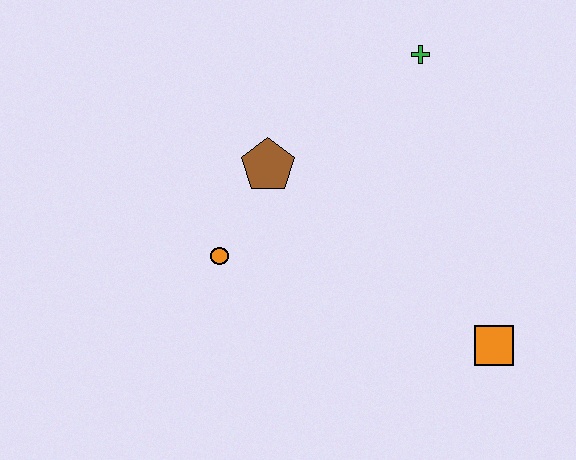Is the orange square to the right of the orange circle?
Yes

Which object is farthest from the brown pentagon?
The orange square is farthest from the brown pentagon.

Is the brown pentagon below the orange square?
No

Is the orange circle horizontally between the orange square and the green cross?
No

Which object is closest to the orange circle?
The brown pentagon is closest to the orange circle.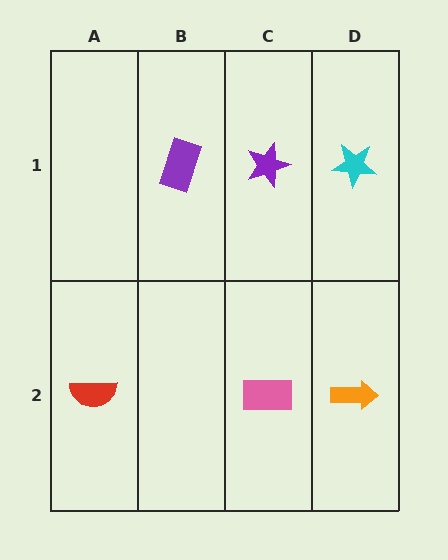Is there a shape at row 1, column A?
No, that cell is empty.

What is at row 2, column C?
A pink rectangle.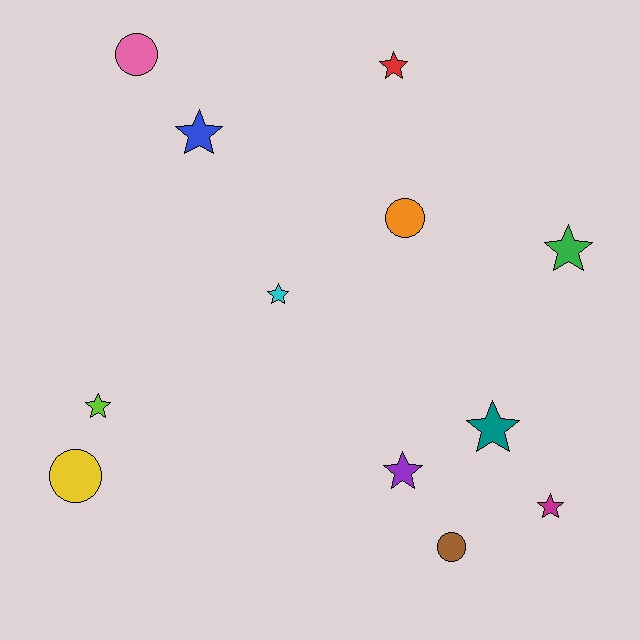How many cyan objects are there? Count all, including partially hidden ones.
There is 1 cyan object.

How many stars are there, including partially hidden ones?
There are 8 stars.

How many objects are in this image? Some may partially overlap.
There are 12 objects.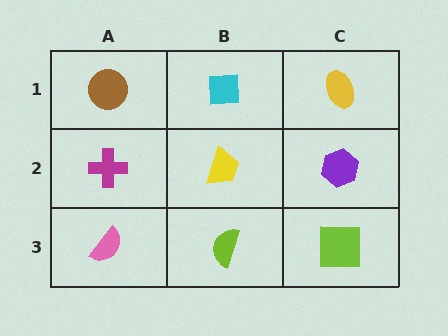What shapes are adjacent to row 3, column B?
A yellow trapezoid (row 2, column B), a pink semicircle (row 3, column A), a lime square (row 3, column C).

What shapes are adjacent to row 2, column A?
A brown circle (row 1, column A), a pink semicircle (row 3, column A), a yellow trapezoid (row 2, column B).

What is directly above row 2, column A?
A brown circle.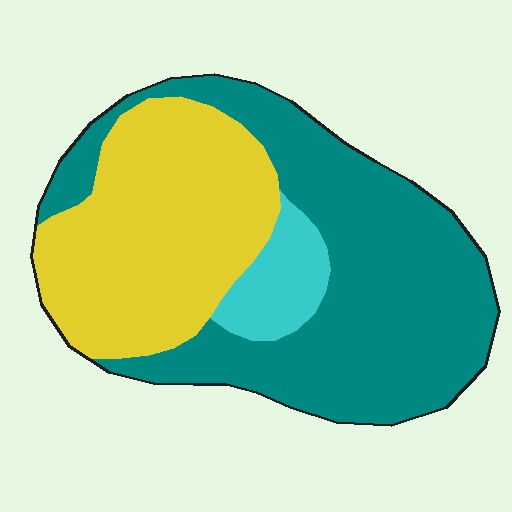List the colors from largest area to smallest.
From largest to smallest: teal, yellow, cyan.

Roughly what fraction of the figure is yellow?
Yellow takes up between a third and a half of the figure.